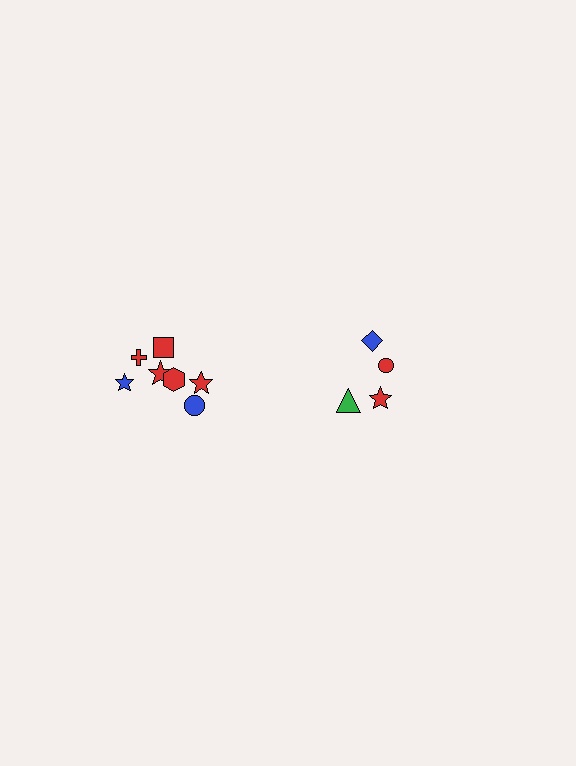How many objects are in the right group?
There are 4 objects.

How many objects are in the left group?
There are 7 objects.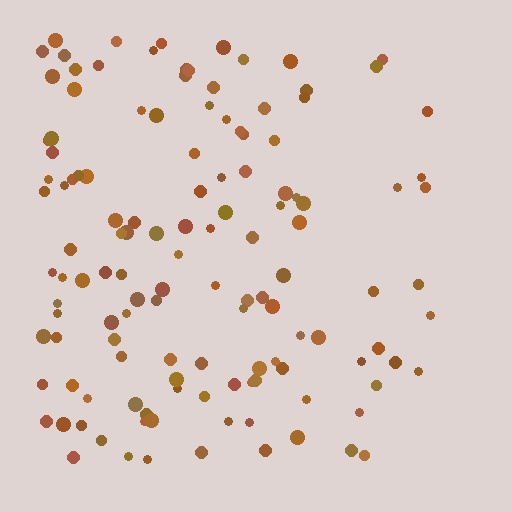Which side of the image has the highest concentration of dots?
The left.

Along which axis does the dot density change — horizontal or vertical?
Horizontal.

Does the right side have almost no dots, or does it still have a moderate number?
Still a moderate number, just noticeably fewer than the left.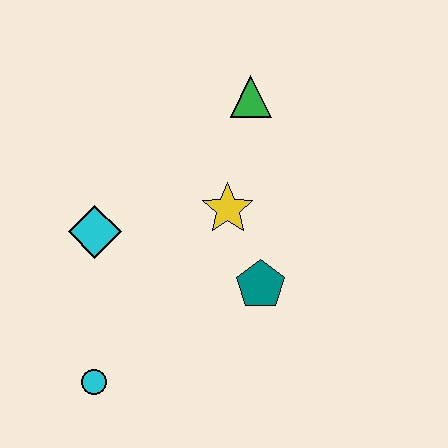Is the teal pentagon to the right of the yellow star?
Yes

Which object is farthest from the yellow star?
The cyan circle is farthest from the yellow star.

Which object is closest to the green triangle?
The yellow star is closest to the green triangle.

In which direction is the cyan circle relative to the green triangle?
The cyan circle is below the green triangle.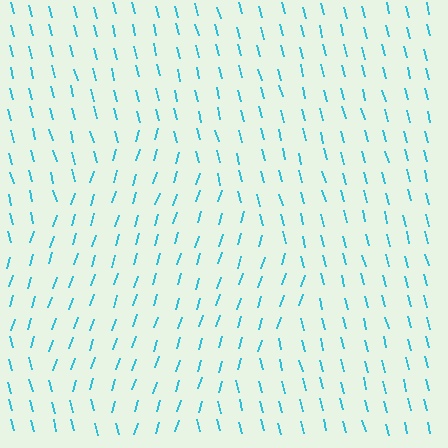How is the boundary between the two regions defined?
The boundary is defined purely by a change in line orientation (approximately 32 degrees difference). All lines are the same color and thickness.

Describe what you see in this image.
The image is filled with small cyan line segments. A diamond region in the image has lines oriented differently from the surrounding lines, creating a visible texture boundary.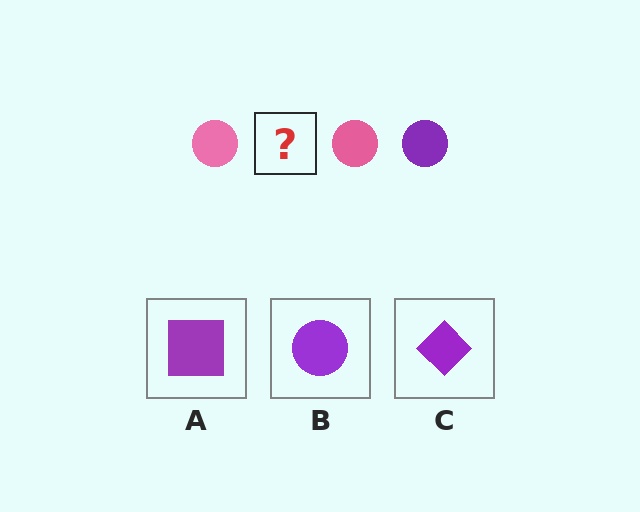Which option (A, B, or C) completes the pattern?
B.